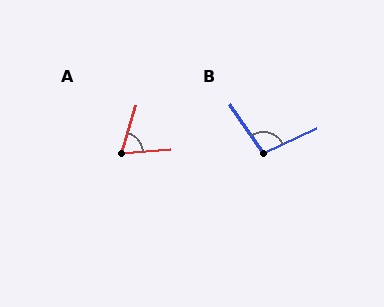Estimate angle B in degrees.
Approximately 99 degrees.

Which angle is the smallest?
A, at approximately 69 degrees.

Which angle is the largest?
B, at approximately 99 degrees.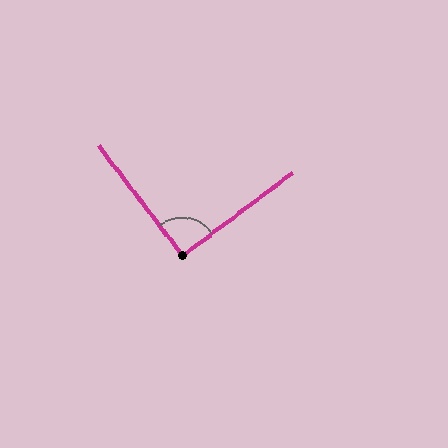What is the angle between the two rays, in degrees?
Approximately 90 degrees.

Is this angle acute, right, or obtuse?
It is approximately a right angle.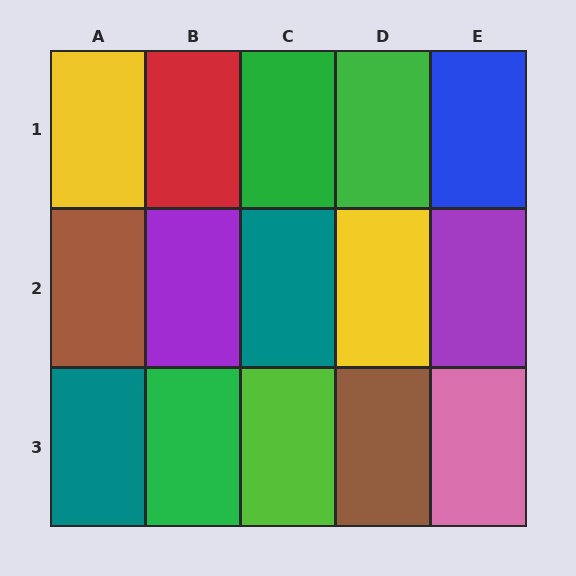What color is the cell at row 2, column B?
Purple.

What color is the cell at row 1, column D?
Green.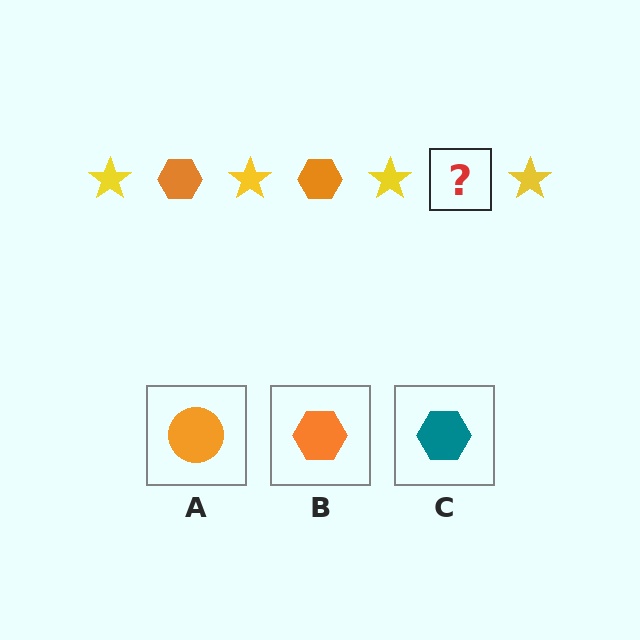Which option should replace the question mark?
Option B.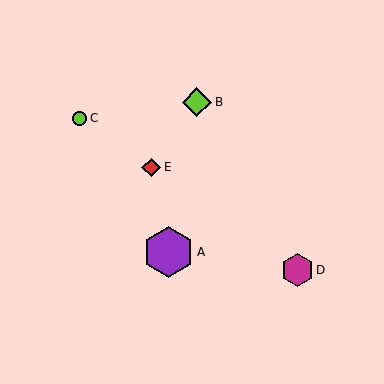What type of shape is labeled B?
Shape B is a lime diamond.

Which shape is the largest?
The purple hexagon (labeled A) is the largest.